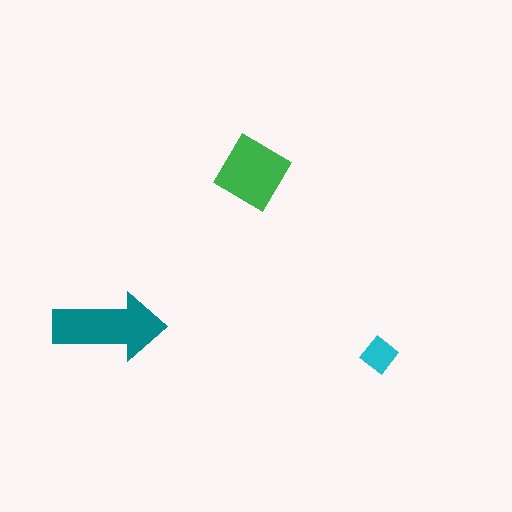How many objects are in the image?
There are 3 objects in the image.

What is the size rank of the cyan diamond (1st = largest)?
3rd.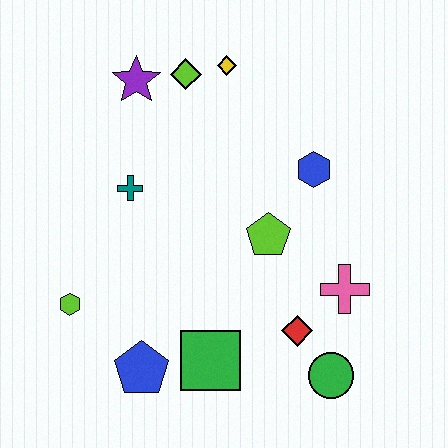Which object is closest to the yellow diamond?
The lime diamond is closest to the yellow diamond.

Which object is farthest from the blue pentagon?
The yellow diamond is farthest from the blue pentagon.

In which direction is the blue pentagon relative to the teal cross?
The blue pentagon is below the teal cross.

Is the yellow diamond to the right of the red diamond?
No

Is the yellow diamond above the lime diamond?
Yes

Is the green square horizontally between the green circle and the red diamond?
No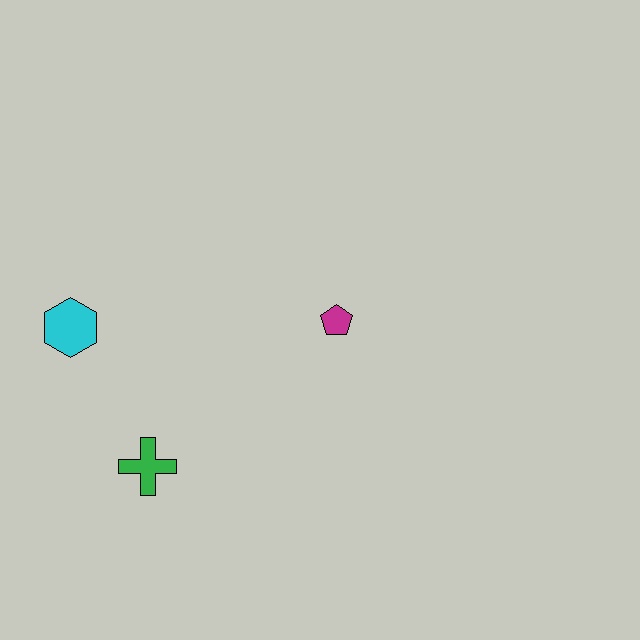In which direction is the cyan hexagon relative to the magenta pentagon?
The cyan hexagon is to the left of the magenta pentagon.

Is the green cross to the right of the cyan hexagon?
Yes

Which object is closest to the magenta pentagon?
The green cross is closest to the magenta pentagon.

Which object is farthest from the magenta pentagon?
The cyan hexagon is farthest from the magenta pentagon.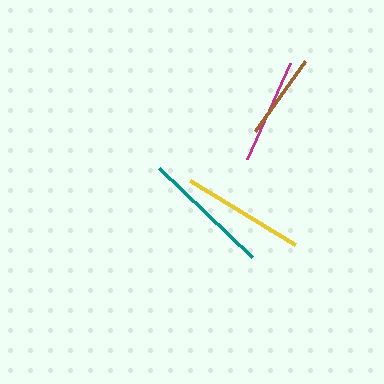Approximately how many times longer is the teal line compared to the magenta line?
The teal line is approximately 1.2 times the length of the magenta line.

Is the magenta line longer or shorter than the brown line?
The magenta line is longer than the brown line.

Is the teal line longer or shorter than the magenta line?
The teal line is longer than the magenta line.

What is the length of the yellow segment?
The yellow segment is approximately 122 pixels long.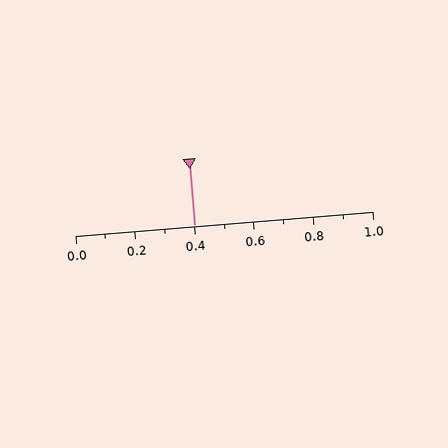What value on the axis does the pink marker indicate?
The marker indicates approximately 0.4.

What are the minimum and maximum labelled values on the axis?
The axis runs from 0.0 to 1.0.